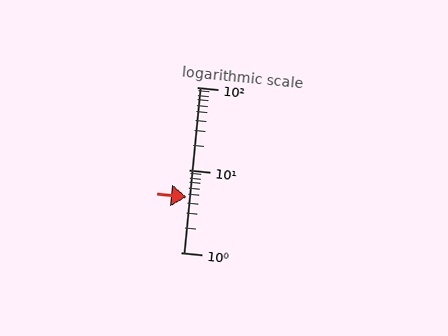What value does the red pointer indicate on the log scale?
The pointer indicates approximately 4.7.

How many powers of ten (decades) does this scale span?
The scale spans 2 decades, from 1 to 100.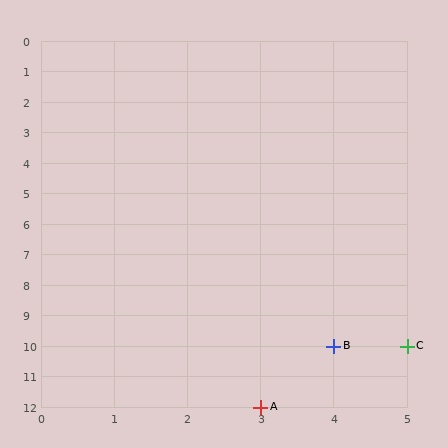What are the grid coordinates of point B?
Point B is at grid coordinates (4, 10).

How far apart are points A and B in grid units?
Points A and B are 1 column and 2 rows apart (about 2.2 grid units diagonally).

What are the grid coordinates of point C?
Point C is at grid coordinates (5, 10).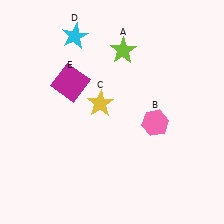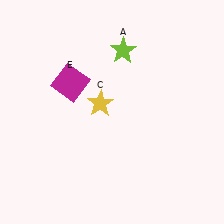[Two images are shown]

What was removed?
The pink hexagon (B), the cyan star (D) were removed in Image 2.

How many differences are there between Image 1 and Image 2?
There are 2 differences between the two images.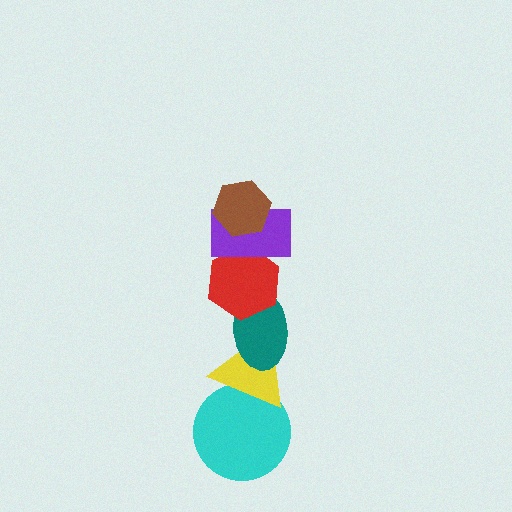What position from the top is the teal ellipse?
The teal ellipse is 4th from the top.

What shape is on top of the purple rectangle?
The brown hexagon is on top of the purple rectangle.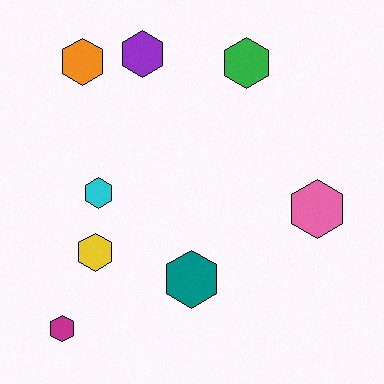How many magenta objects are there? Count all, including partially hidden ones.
There is 1 magenta object.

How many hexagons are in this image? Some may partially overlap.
There are 8 hexagons.